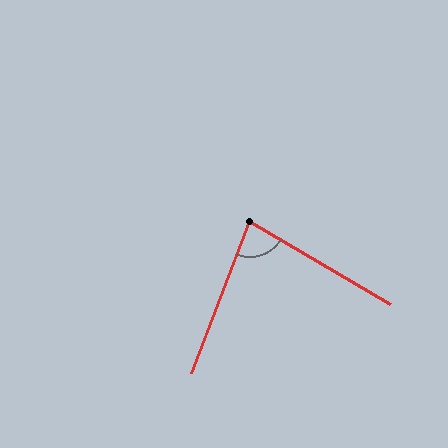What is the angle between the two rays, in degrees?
Approximately 80 degrees.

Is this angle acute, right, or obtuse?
It is acute.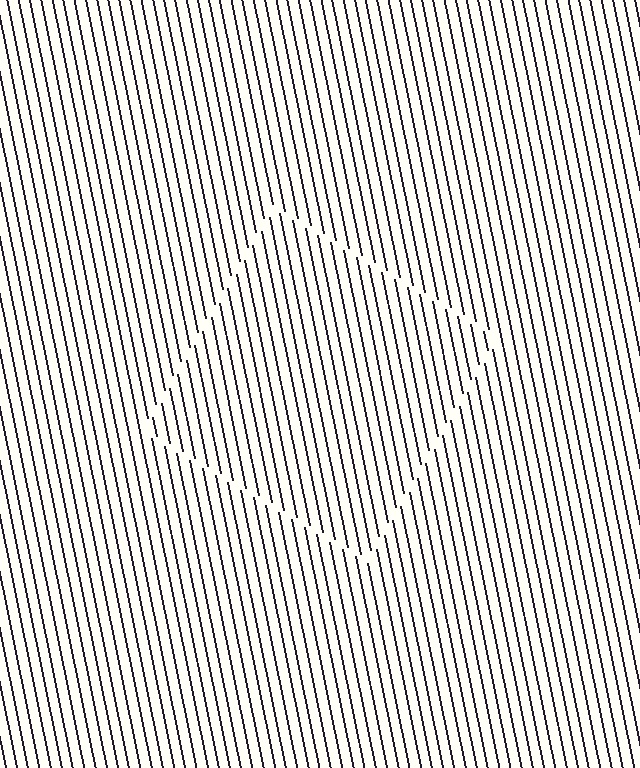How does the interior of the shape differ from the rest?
The interior of the shape contains the same grating, shifted by half a period — the contour is defined by the phase discontinuity where line-ends from the inner and outer gratings abut.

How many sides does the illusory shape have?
4 sides — the line-ends trace a square.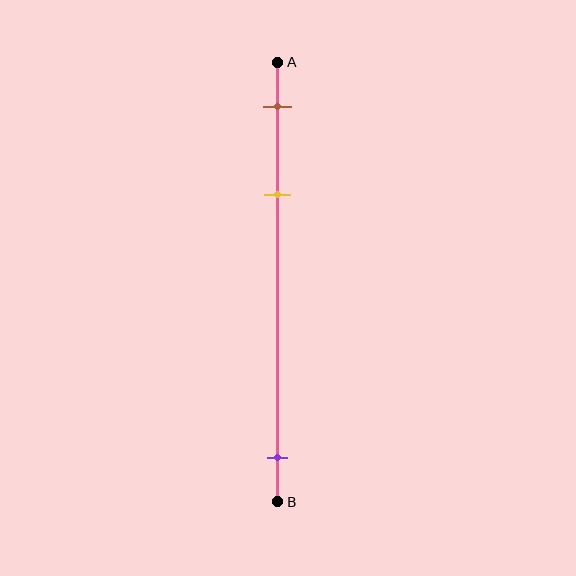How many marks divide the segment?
There are 3 marks dividing the segment.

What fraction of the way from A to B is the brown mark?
The brown mark is approximately 10% (0.1) of the way from A to B.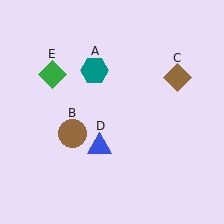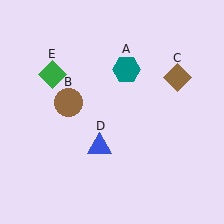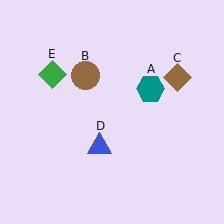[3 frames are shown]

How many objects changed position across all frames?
2 objects changed position: teal hexagon (object A), brown circle (object B).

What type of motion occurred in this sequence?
The teal hexagon (object A), brown circle (object B) rotated clockwise around the center of the scene.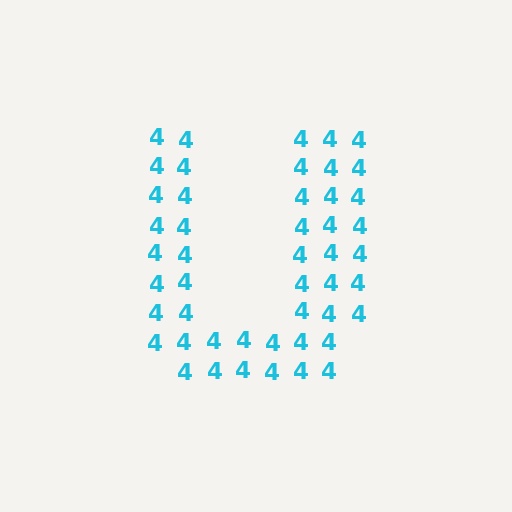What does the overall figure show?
The overall figure shows the letter U.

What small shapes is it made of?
It is made of small digit 4's.